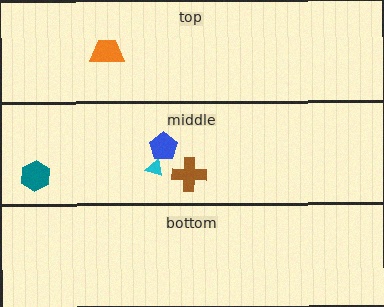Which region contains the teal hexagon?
The middle region.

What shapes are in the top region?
The orange trapezoid.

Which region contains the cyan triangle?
The middle region.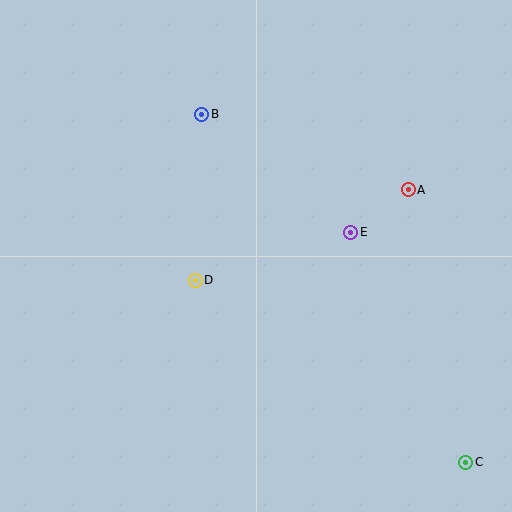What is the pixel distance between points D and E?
The distance between D and E is 163 pixels.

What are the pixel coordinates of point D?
Point D is at (195, 280).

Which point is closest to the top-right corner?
Point A is closest to the top-right corner.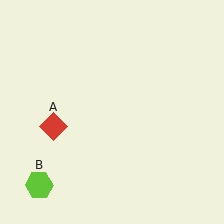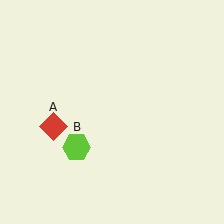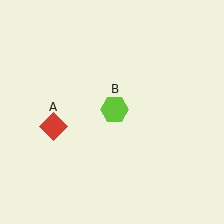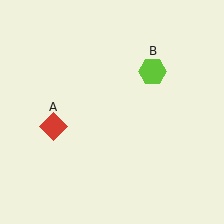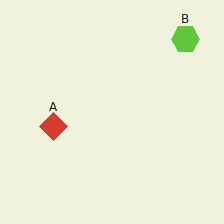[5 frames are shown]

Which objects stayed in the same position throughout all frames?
Red diamond (object A) remained stationary.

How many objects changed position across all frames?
1 object changed position: lime hexagon (object B).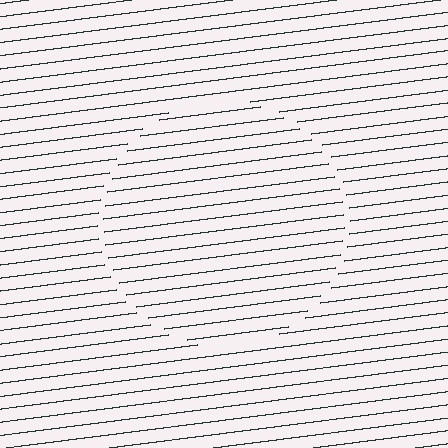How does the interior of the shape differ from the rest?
The interior of the shape contains the same grating, shifted by half a period — the contour is defined by the phase discontinuity where line-ends from the inner and outer gratings abut.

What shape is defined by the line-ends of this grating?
An illusory circle. The interior of the shape contains the same grating, shifted by half a period — the contour is defined by the phase discontinuity where line-ends from the inner and outer gratings abut.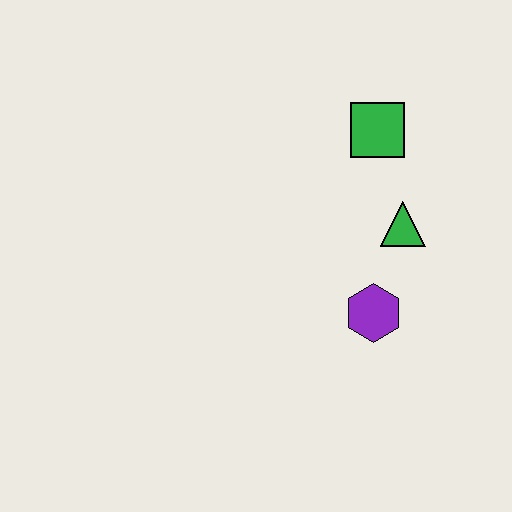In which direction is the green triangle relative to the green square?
The green triangle is below the green square.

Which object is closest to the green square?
The green triangle is closest to the green square.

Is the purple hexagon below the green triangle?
Yes